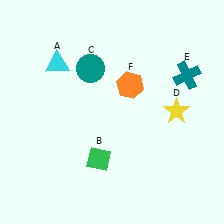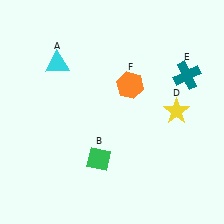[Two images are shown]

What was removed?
The teal circle (C) was removed in Image 2.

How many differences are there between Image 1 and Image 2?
There is 1 difference between the two images.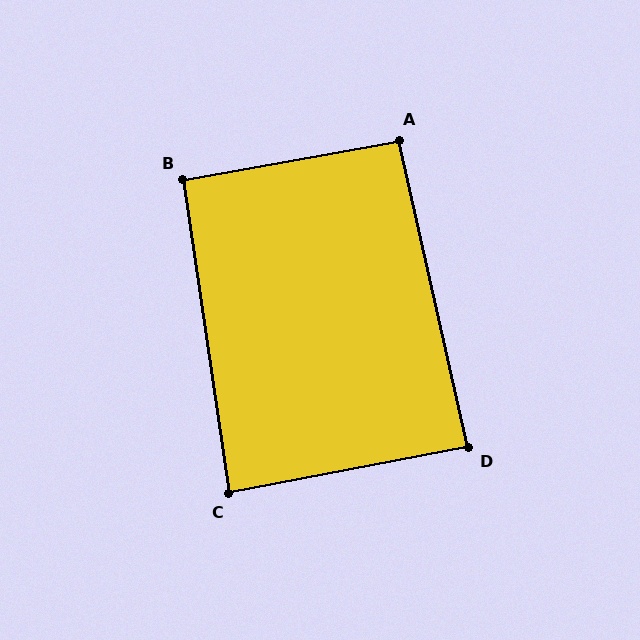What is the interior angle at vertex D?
Approximately 88 degrees (approximately right).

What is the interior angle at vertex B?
Approximately 92 degrees (approximately right).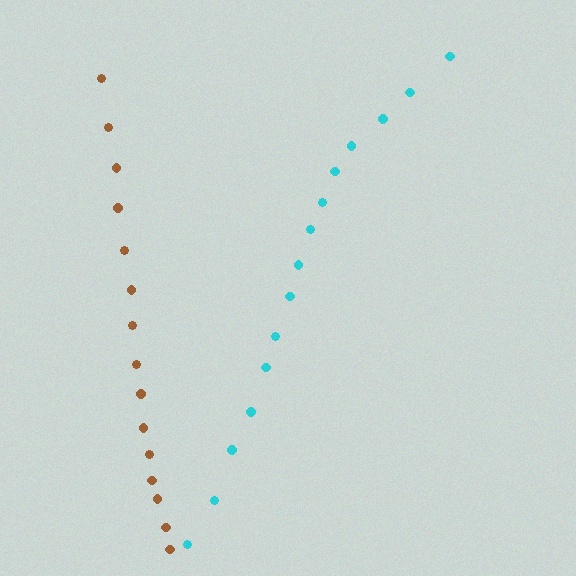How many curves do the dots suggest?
There are 2 distinct paths.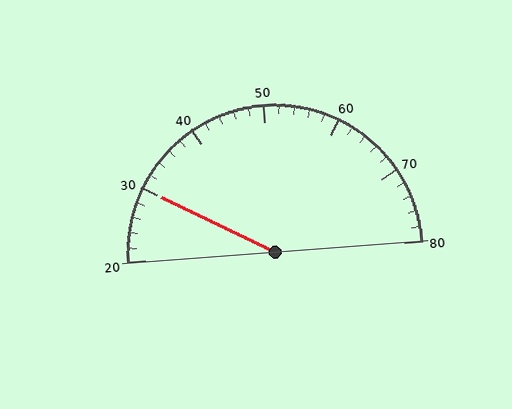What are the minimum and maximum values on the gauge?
The gauge ranges from 20 to 80.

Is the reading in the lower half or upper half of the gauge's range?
The reading is in the lower half of the range (20 to 80).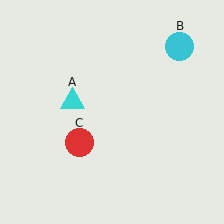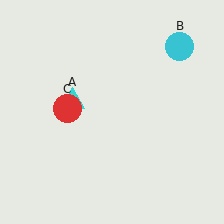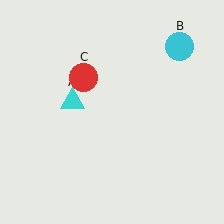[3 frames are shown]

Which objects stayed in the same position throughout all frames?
Cyan triangle (object A) and cyan circle (object B) remained stationary.